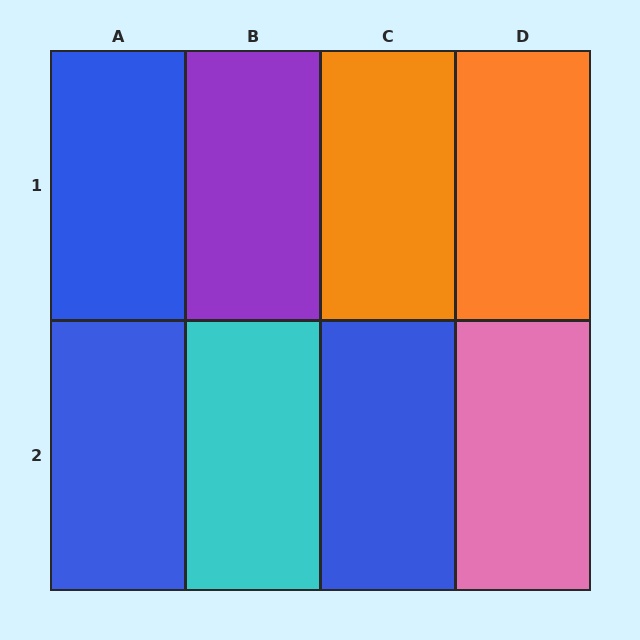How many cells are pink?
1 cell is pink.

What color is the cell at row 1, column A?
Blue.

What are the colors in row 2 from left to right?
Blue, cyan, blue, pink.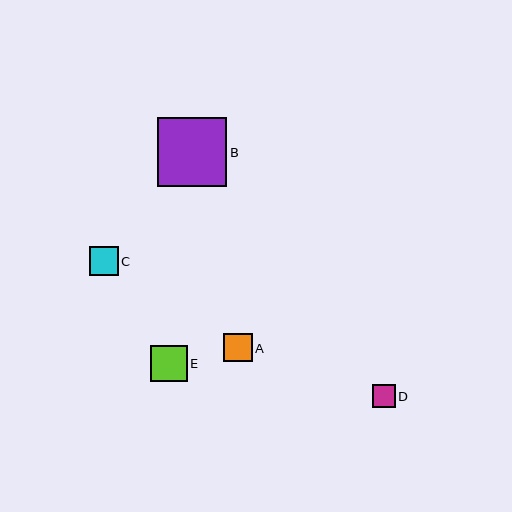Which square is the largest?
Square B is the largest with a size of approximately 69 pixels.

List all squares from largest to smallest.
From largest to smallest: B, E, C, A, D.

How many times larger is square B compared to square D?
Square B is approximately 3.0 times the size of square D.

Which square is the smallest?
Square D is the smallest with a size of approximately 23 pixels.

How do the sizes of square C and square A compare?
Square C and square A are approximately the same size.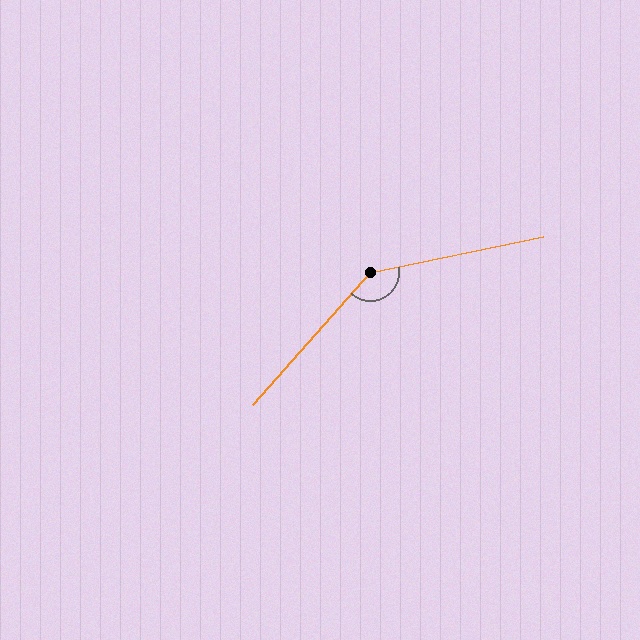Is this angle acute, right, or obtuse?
It is obtuse.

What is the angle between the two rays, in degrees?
Approximately 143 degrees.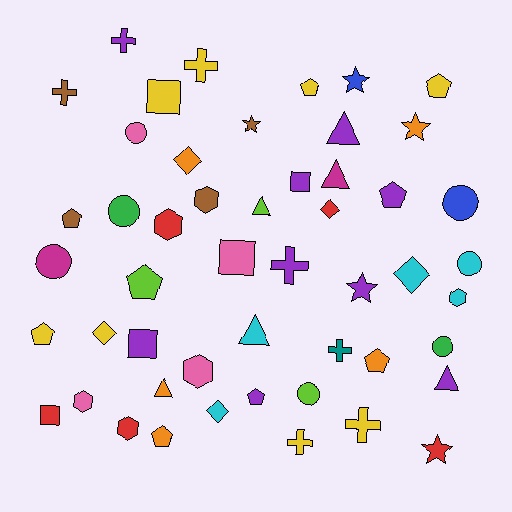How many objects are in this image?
There are 50 objects.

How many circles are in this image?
There are 7 circles.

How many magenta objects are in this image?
There are 2 magenta objects.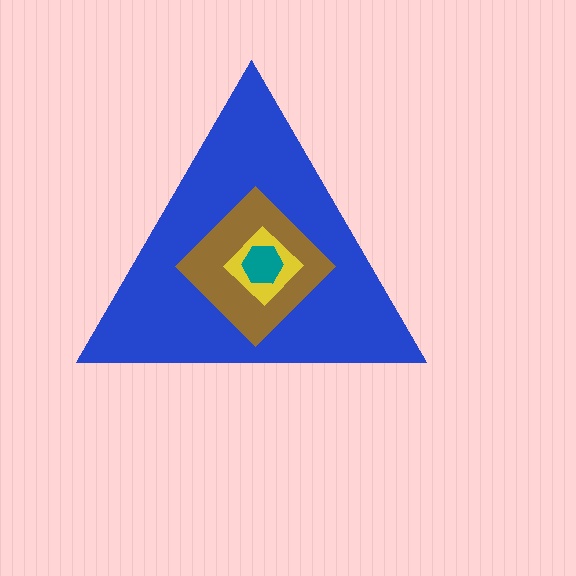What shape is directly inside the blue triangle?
The brown diamond.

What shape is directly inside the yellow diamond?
The teal hexagon.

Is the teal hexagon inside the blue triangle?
Yes.